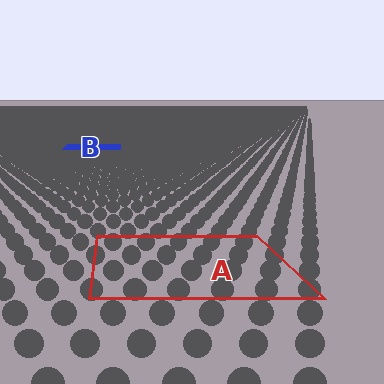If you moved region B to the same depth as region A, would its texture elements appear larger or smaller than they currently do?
They would appear larger. At a closer depth, the same texture elements are projected at a bigger on-screen size.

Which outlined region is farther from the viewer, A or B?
Region B is farther from the viewer — the texture elements inside it appear smaller and more densely packed.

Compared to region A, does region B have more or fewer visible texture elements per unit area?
Region B has more texture elements per unit area — they are packed more densely because it is farther away.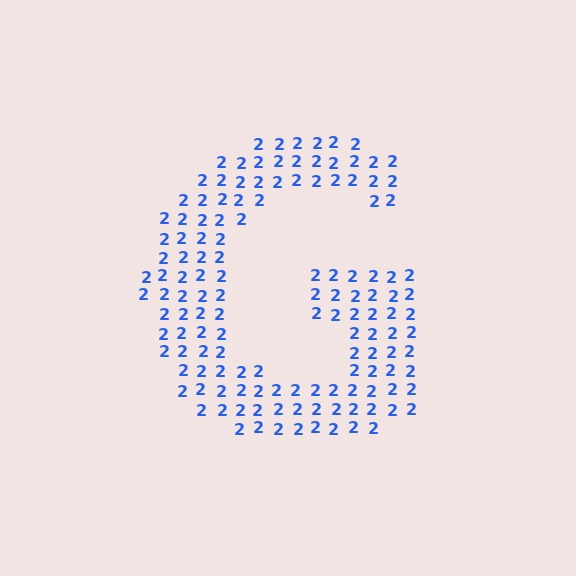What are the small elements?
The small elements are digit 2's.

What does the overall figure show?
The overall figure shows the letter G.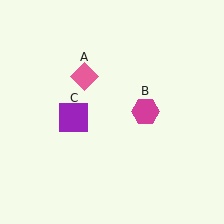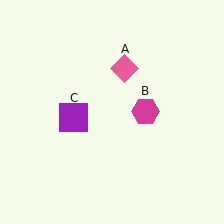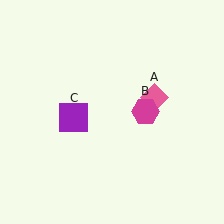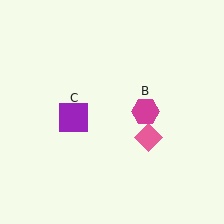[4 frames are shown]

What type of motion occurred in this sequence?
The pink diamond (object A) rotated clockwise around the center of the scene.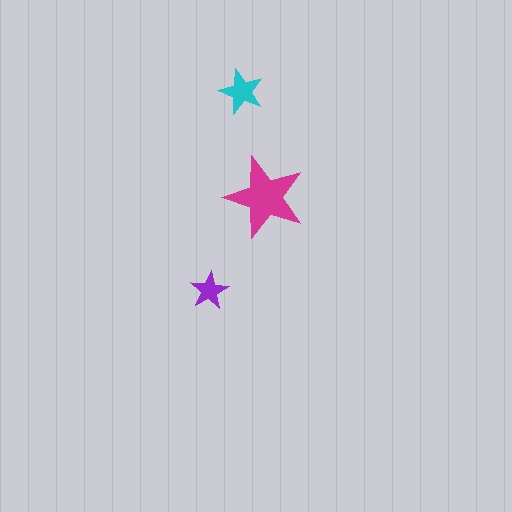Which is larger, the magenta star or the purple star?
The magenta one.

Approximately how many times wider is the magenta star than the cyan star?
About 2 times wider.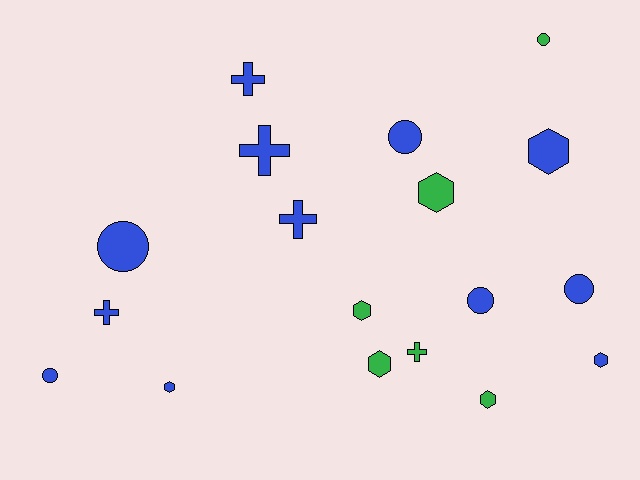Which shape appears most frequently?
Hexagon, with 7 objects.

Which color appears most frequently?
Blue, with 12 objects.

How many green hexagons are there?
There are 4 green hexagons.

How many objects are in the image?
There are 18 objects.